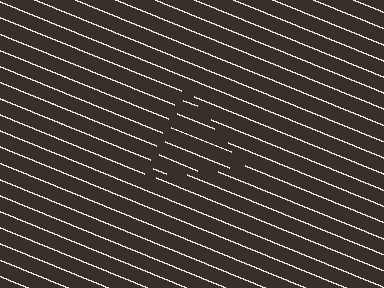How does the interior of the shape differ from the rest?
The interior of the shape contains the same grating, shifted by half a period — the contour is defined by the phase discontinuity where line-ends from the inner and outer gratings abut.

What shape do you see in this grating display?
An illusory triangle. The interior of the shape contains the same grating, shifted by half a period — the contour is defined by the phase discontinuity where line-ends from the inner and outer gratings abut.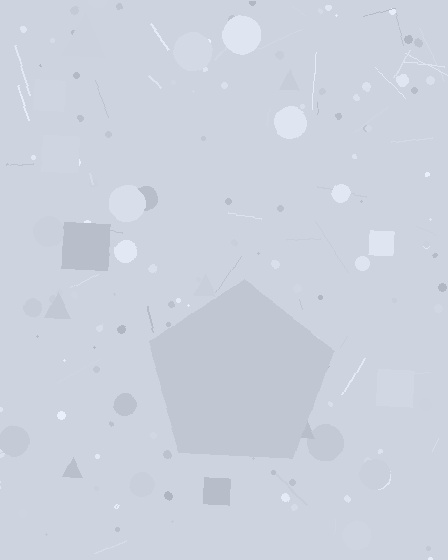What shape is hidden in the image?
A pentagon is hidden in the image.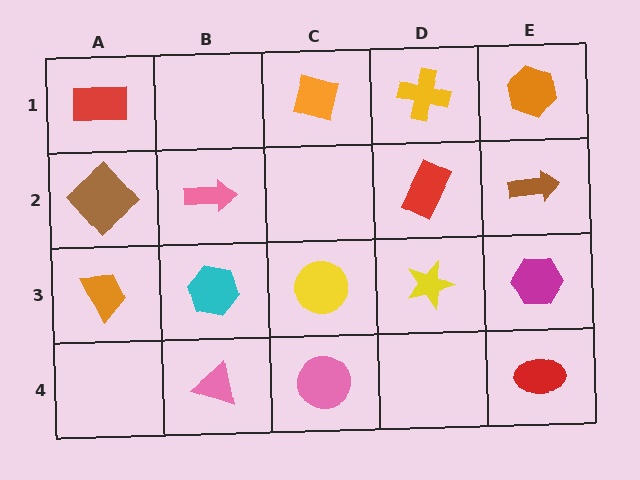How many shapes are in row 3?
5 shapes.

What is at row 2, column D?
A red rectangle.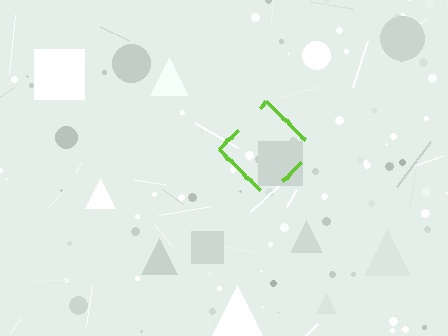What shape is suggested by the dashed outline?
The dashed outline suggests a diamond.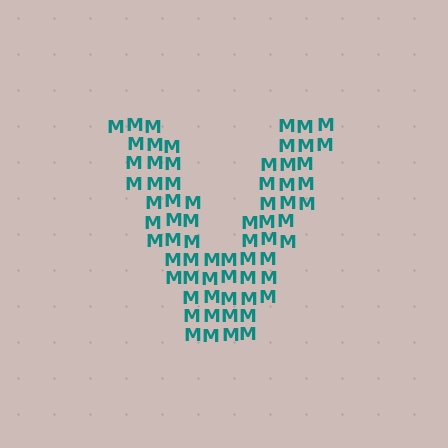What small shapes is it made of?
It is made of small letter M's.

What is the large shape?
The large shape is the letter V.